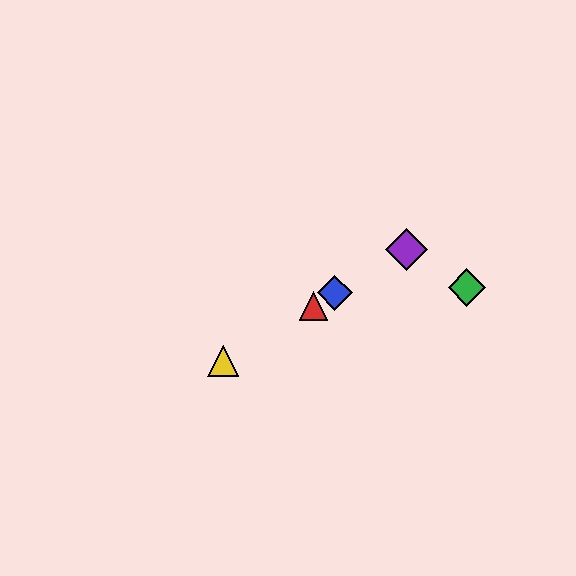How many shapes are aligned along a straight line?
4 shapes (the red triangle, the blue diamond, the yellow triangle, the purple diamond) are aligned along a straight line.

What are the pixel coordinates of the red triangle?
The red triangle is at (314, 306).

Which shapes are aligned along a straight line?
The red triangle, the blue diamond, the yellow triangle, the purple diamond are aligned along a straight line.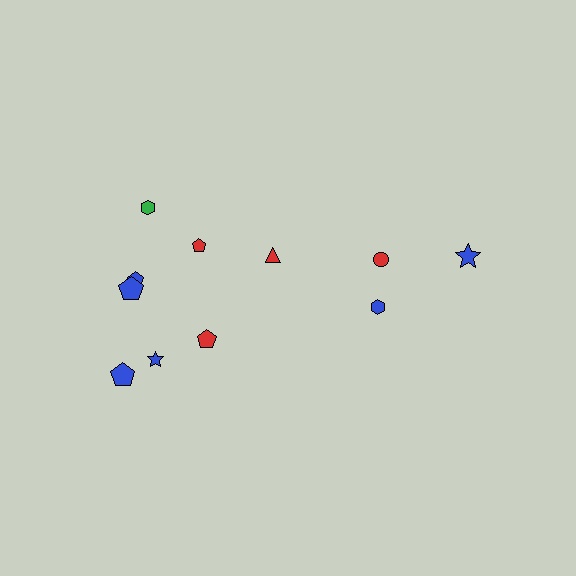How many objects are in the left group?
There are 8 objects.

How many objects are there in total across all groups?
There are 11 objects.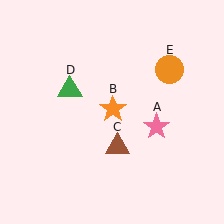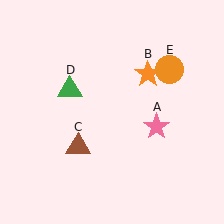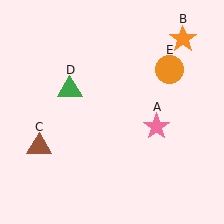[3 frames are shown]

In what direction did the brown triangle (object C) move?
The brown triangle (object C) moved left.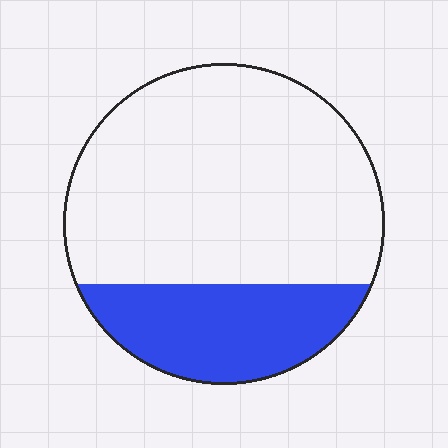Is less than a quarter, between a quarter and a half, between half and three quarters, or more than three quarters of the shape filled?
Between a quarter and a half.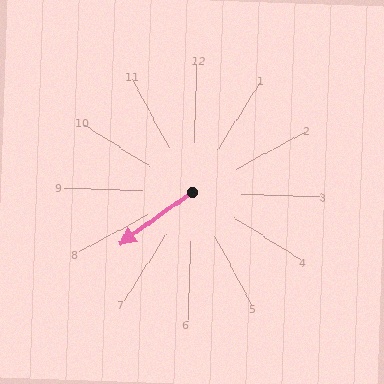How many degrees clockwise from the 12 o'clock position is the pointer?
Approximately 232 degrees.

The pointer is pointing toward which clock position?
Roughly 8 o'clock.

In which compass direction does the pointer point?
Southwest.